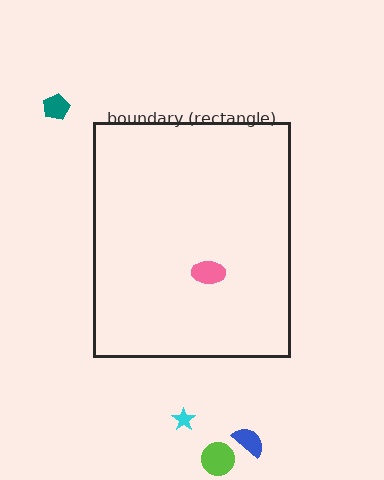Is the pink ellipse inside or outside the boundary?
Inside.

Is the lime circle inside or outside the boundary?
Outside.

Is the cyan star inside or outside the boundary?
Outside.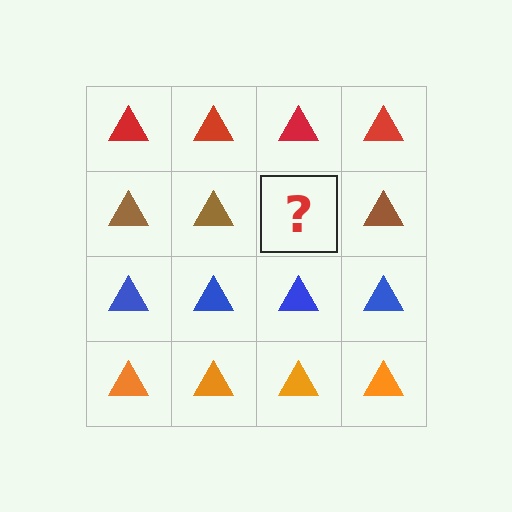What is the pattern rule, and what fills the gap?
The rule is that each row has a consistent color. The gap should be filled with a brown triangle.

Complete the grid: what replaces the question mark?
The question mark should be replaced with a brown triangle.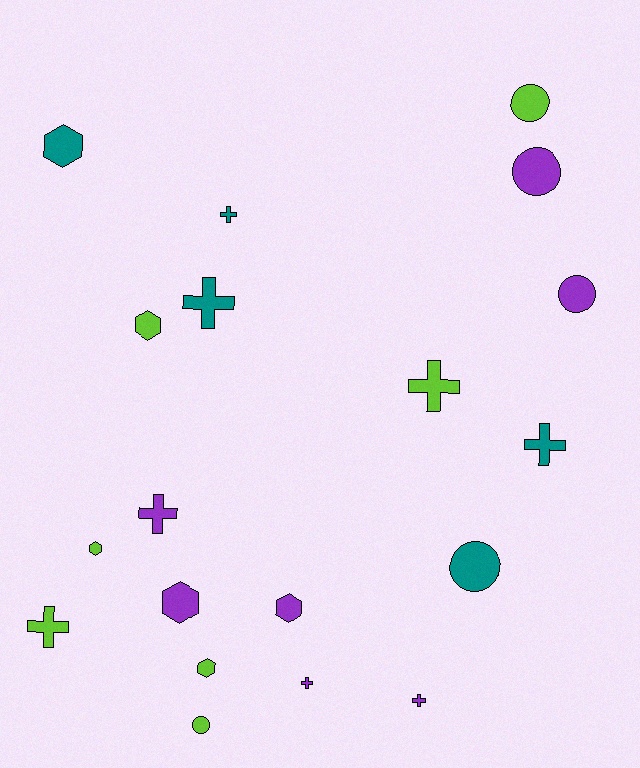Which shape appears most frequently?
Cross, with 8 objects.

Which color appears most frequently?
Purple, with 7 objects.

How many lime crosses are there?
There are 2 lime crosses.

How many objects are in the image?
There are 19 objects.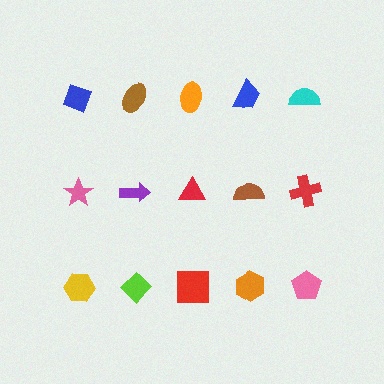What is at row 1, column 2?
A brown ellipse.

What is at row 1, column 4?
A blue trapezoid.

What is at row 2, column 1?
A pink star.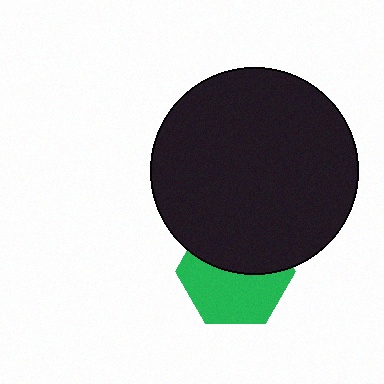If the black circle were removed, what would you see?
You would see the complete green hexagon.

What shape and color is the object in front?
The object in front is a black circle.